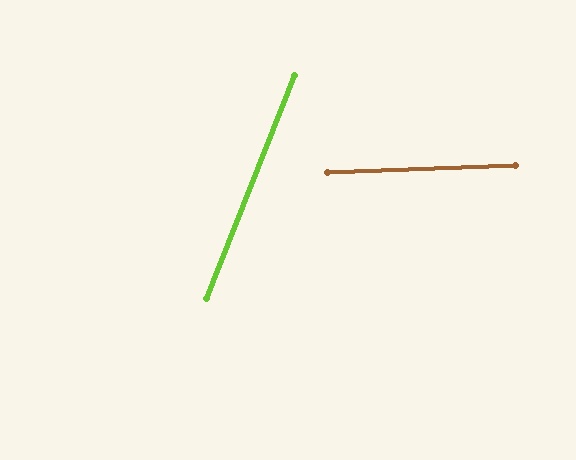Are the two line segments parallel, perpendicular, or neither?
Neither parallel nor perpendicular — they differ by about 67°.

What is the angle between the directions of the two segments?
Approximately 67 degrees.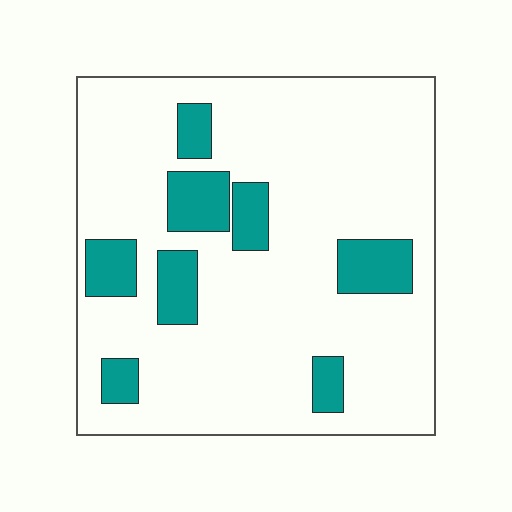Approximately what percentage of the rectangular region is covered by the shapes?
Approximately 15%.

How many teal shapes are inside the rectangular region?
8.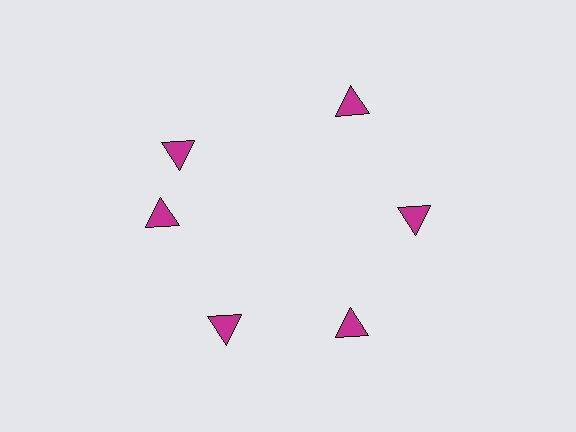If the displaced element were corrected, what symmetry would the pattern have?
It would have 6-fold rotational symmetry — the pattern would map onto itself every 60 degrees.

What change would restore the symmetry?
The symmetry would be restored by rotating it back into even spacing with its neighbors so that all 6 triangles sit at equal angles and equal distance from the center.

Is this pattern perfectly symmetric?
No. The 6 magenta triangles are arranged in a ring, but one element near the 11 o'clock position is rotated out of alignment along the ring, breaking the 6-fold rotational symmetry.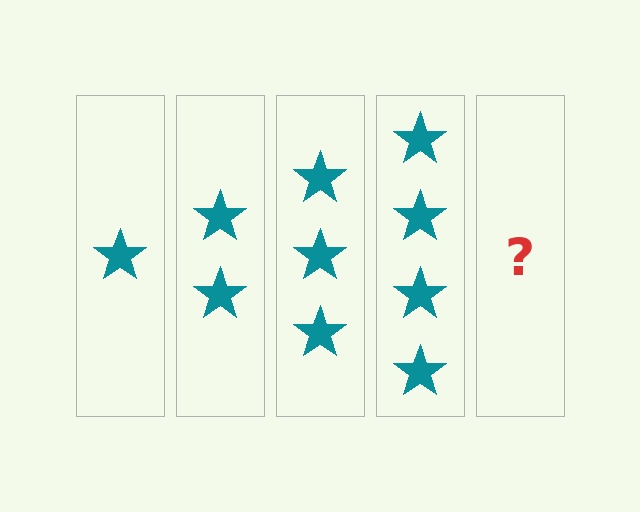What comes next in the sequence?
The next element should be 5 stars.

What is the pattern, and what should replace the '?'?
The pattern is that each step adds one more star. The '?' should be 5 stars.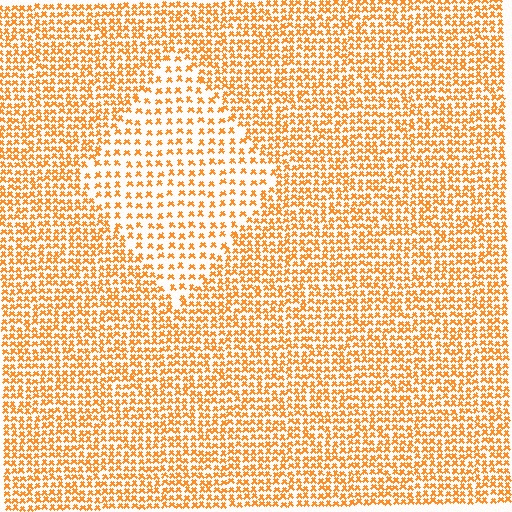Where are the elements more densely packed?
The elements are more densely packed outside the diamond boundary.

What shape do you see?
I see a diamond.